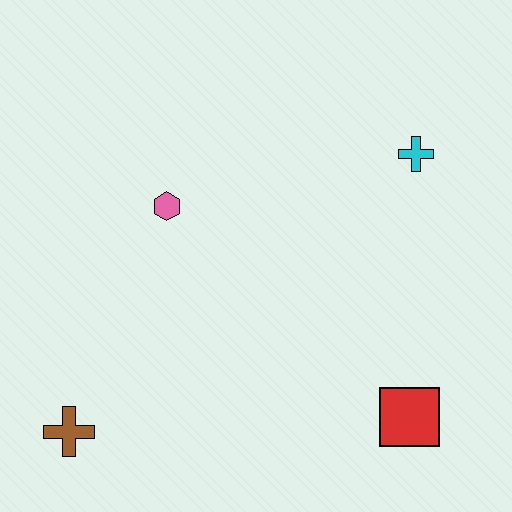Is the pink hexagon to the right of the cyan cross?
No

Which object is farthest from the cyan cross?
The brown cross is farthest from the cyan cross.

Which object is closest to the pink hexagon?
The brown cross is closest to the pink hexagon.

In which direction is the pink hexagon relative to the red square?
The pink hexagon is to the left of the red square.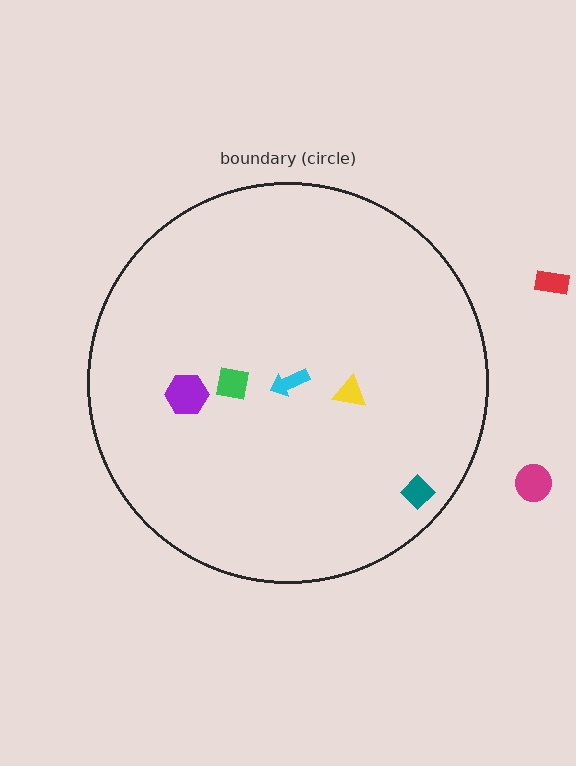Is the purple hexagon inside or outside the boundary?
Inside.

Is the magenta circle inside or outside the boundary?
Outside.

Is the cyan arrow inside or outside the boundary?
Inside.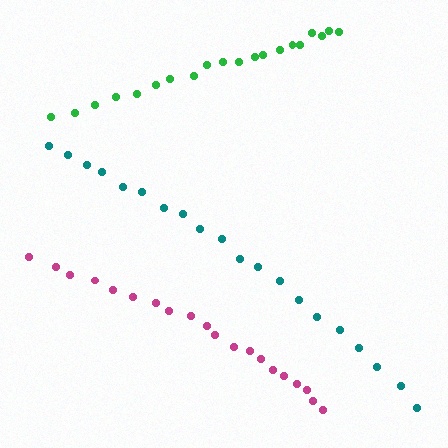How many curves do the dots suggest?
There are 3 distinct paths.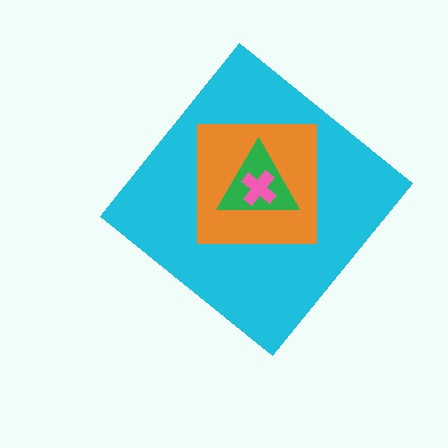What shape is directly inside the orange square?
The green triangle.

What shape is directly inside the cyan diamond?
The orange square.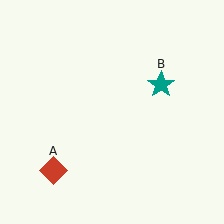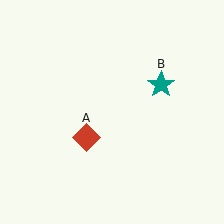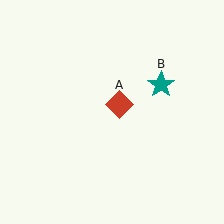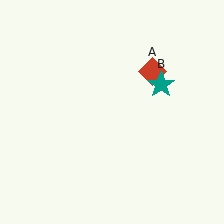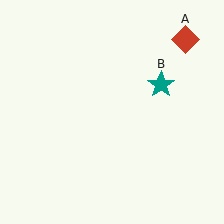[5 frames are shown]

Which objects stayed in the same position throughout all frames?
Teal star (object B) remained stationary.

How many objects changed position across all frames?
1 object changed position: red diamond (object A).